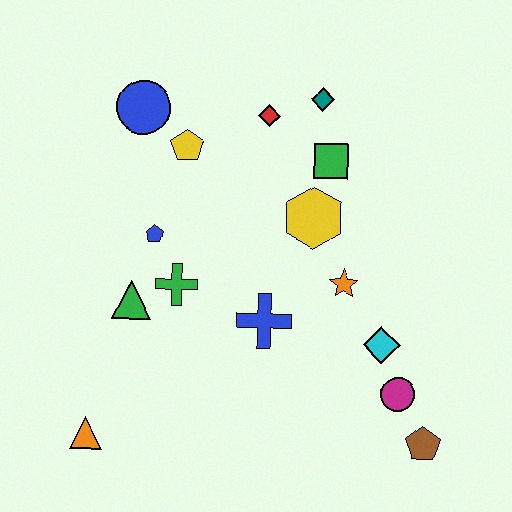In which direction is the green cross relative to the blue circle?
The green cross is below the blue circle.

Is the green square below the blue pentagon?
No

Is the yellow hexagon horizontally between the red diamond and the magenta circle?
Yes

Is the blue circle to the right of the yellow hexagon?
No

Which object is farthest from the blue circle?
The brown pentagon is farthest from the blue circle.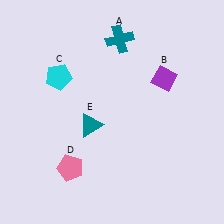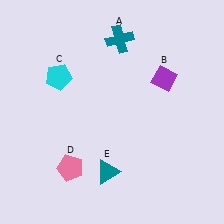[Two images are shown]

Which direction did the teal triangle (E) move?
The teal triangle (E) moved down.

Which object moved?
The teal triangle (E) moved down.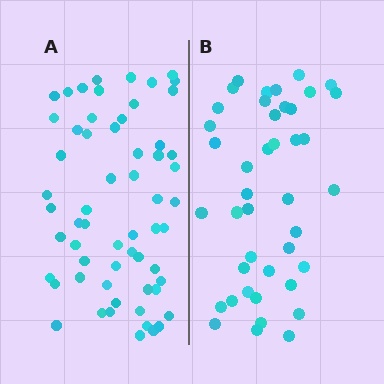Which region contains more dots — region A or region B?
Region A (the left region) has more dots.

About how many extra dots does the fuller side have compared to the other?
Region A has approximately 20 more dots than region B.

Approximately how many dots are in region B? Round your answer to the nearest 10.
About 40 dots. (The exact count is 42, which rounds to 40.)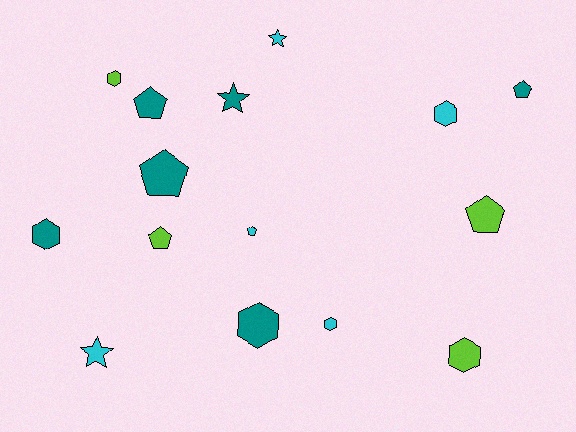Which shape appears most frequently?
Pentagon, with 6 objects.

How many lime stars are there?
There are no lime stars.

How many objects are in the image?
There are 15 objects.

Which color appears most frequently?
Teal, with 6 objects.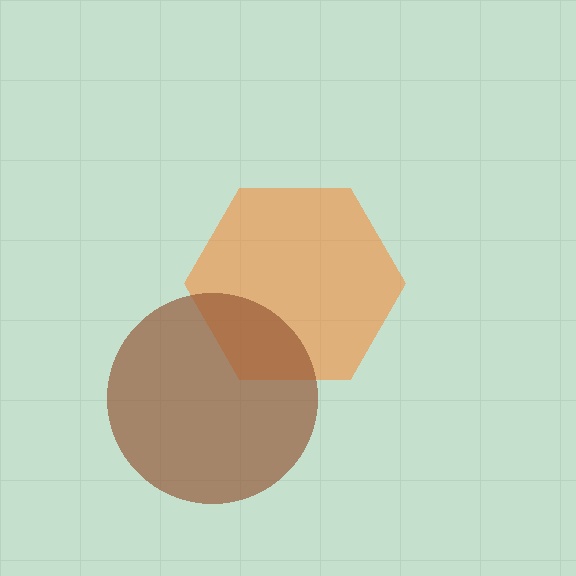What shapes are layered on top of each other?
The layered shapes are: an orange hexagon, a brown circle.